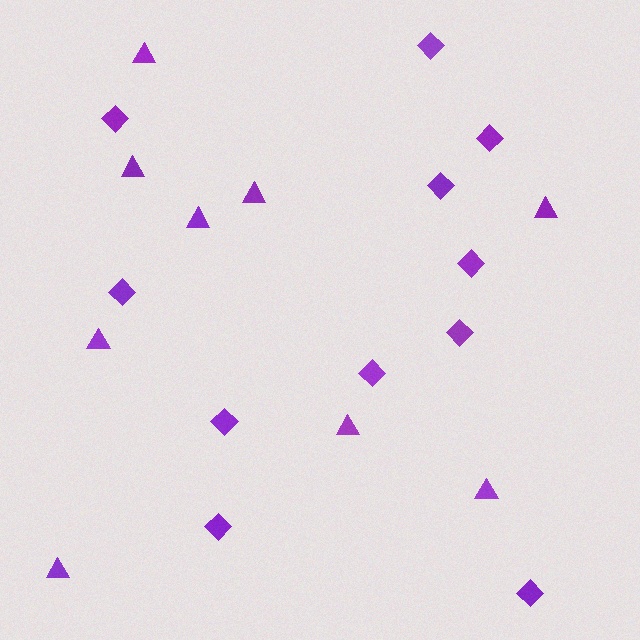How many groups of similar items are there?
There are 2 groups: one group of diamonds (11) and one group of triangles (9).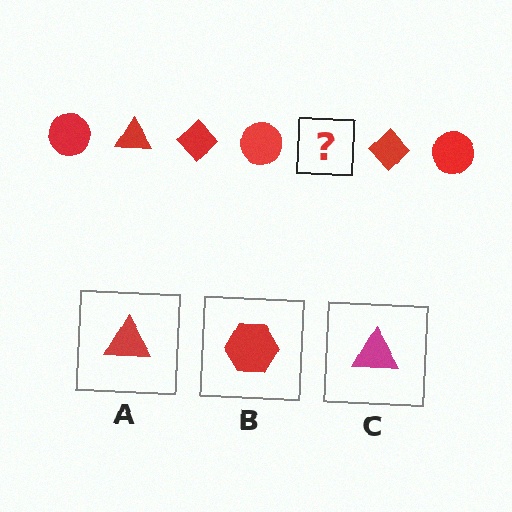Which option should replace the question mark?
Option A.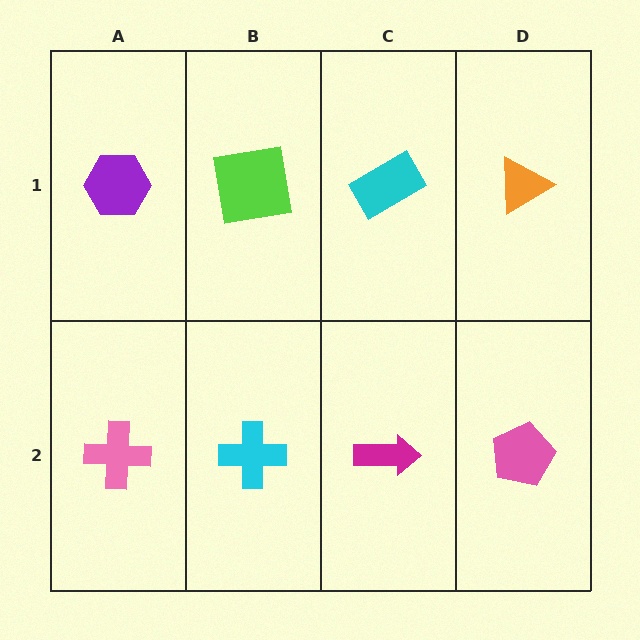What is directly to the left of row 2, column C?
A cyan cross.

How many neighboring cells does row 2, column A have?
2.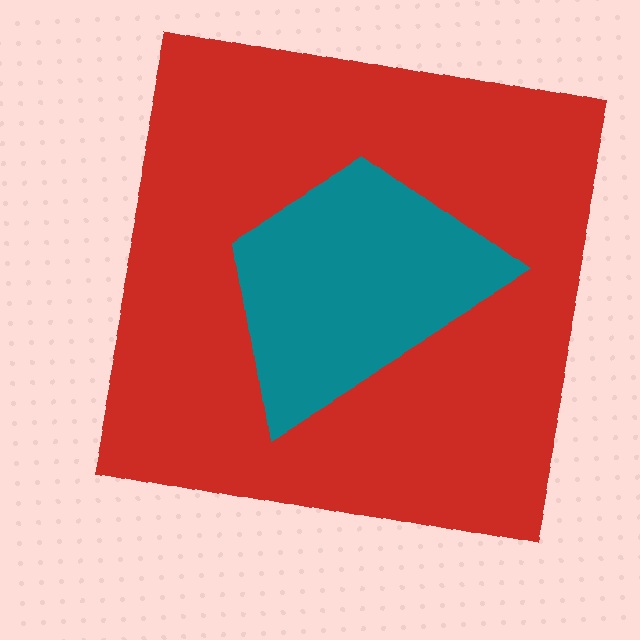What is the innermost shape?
The teal trapezoid.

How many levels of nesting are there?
2.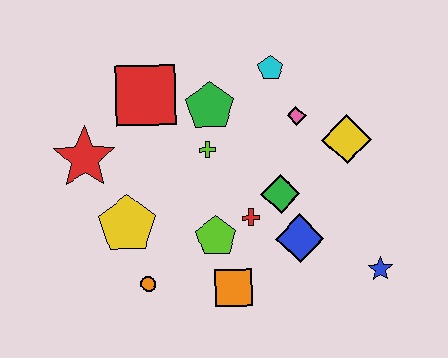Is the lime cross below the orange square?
No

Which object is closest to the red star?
The yellow pentagon is closest to the red star.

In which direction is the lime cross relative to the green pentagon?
The lime cross is below the green pentagon.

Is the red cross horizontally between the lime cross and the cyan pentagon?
Yes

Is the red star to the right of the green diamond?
No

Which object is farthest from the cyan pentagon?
The orange circle is farthest from the cyan pentagon.